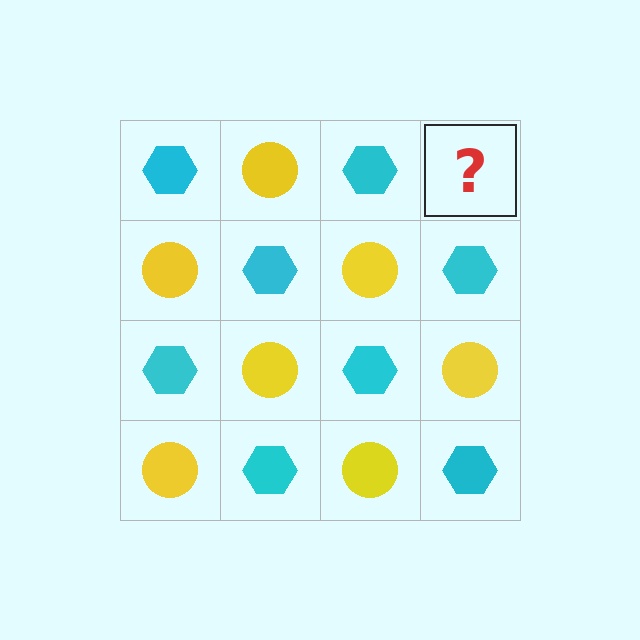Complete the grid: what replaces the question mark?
The question mark should be replaced with a yellow circle.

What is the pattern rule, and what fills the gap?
The rule is that it alternates cyan hexagon and yellow circle in a checkerboard pattern. The gap should be filled with a yellow circle.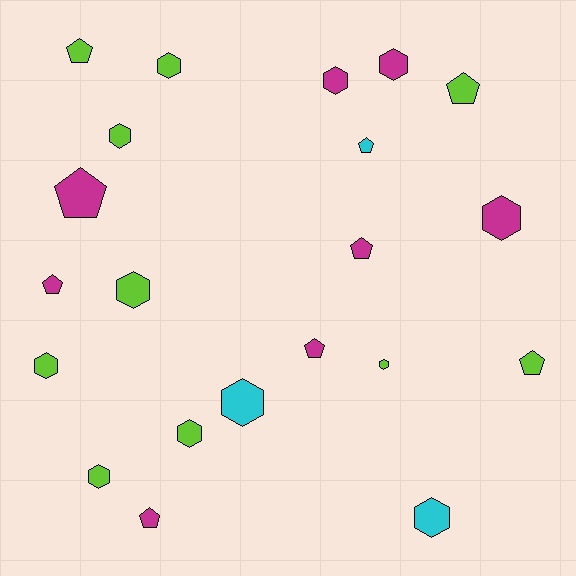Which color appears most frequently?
Lime, with 10 objects.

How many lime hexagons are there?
There are 7 lime hexagons.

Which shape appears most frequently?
Hexagon, with 12 objects.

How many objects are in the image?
There are 21 objects.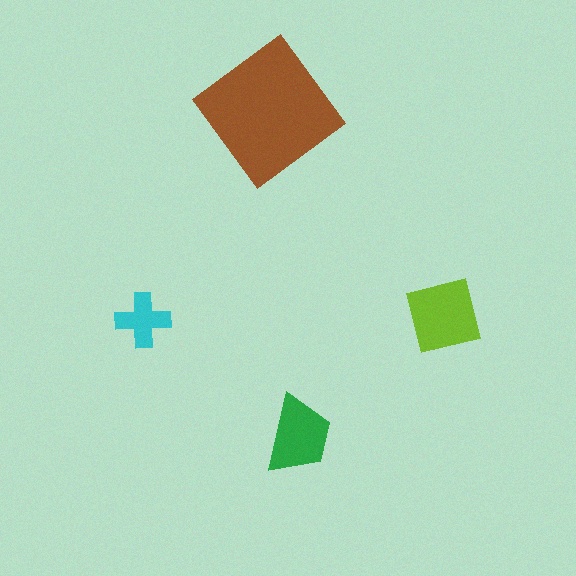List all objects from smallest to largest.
The cyan cross, the green trapezoid, the lime square, the brown diamond.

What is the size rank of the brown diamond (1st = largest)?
1st.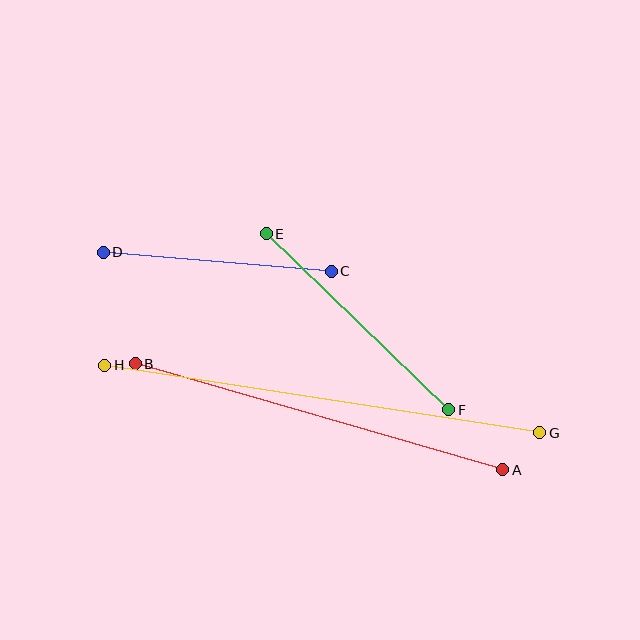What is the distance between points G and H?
The distance is approximately 440 pixels.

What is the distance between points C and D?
The distance is approximately 228 pixels.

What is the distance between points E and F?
The distance is approximately 254 pixels.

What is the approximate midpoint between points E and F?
The midpoint is at approximately (357, 322) pixels.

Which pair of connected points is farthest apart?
Points G and H are farthest apart.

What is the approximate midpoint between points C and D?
The midpoint is at approximately (217, 262) pixels.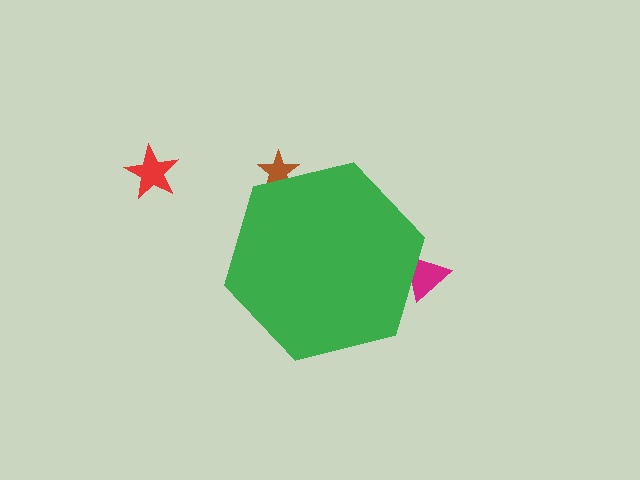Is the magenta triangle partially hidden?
Yes, the magenta triangle is partially hidden behind the green hexagon.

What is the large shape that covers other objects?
A green hexagon.